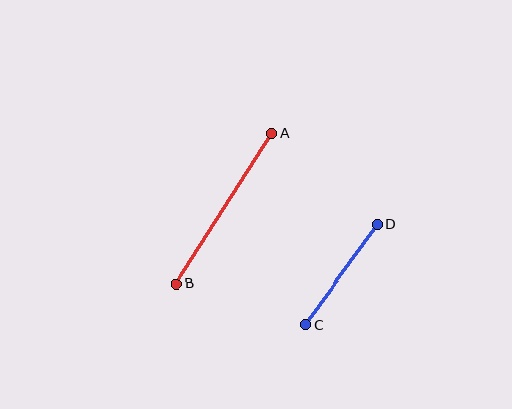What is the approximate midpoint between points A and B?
The midpoint is at approximately (224, 209) pixels.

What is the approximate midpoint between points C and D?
The midpoint is at approximately (341, 275) pixels.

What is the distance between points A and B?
The distance is approximately 178 pixels.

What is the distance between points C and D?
The distance is approximately 123 pixels.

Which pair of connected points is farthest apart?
Points A and B are farthest apart.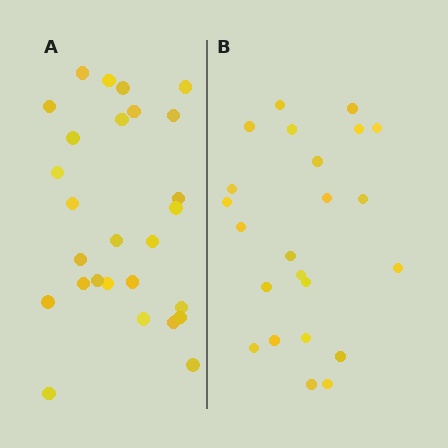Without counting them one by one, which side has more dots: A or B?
Region A (the left region) has more dots.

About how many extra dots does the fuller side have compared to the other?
Region A has about 4 more dots than region B.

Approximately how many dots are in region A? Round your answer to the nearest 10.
About 30 dots. (The exact count is 27, which rounds to 30.)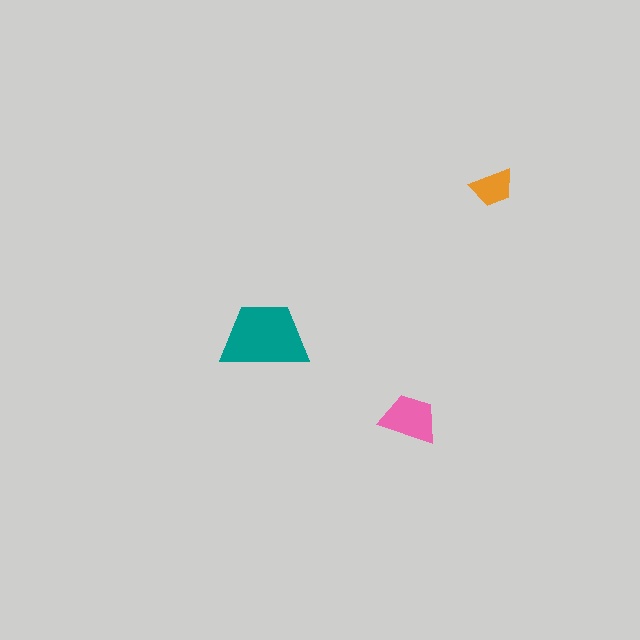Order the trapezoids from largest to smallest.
the teal one, the pink one, the orange one.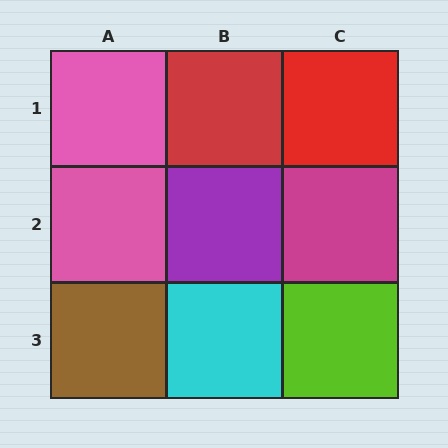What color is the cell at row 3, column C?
Lime.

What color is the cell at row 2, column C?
Magenta.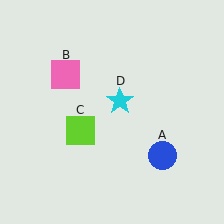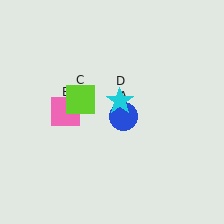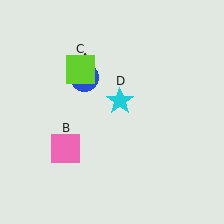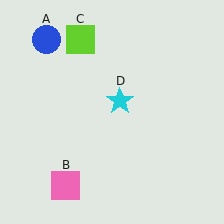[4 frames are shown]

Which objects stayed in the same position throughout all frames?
Cyan star (object D) remained stationary.